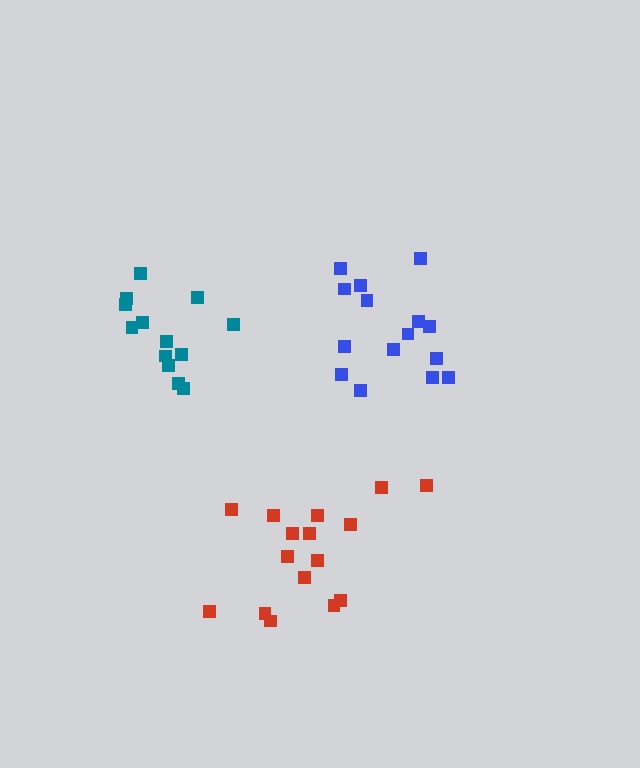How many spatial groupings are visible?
There are 3 spatial groupings.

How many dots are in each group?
Group 1: 13 dots, Group 2: 15 dots, Group 3: 16 dots (44 total).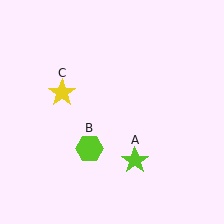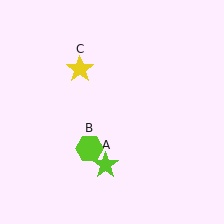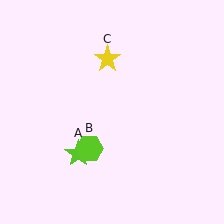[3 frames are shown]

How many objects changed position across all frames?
2 objects changed position: lime star (object A), yellow star (object C).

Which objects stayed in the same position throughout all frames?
Lime hexagon (object B) remained stationary.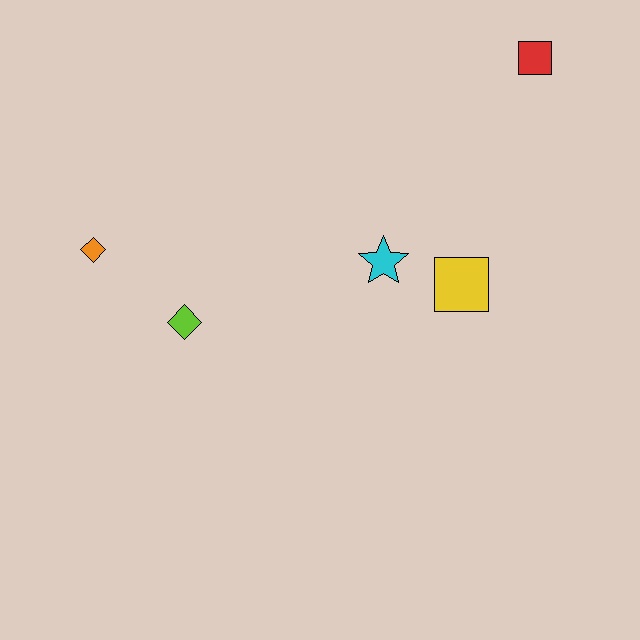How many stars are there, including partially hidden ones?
There is 1 star.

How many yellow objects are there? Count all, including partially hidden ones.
There is 1 yellow object.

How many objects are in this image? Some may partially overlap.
There are 5 objects.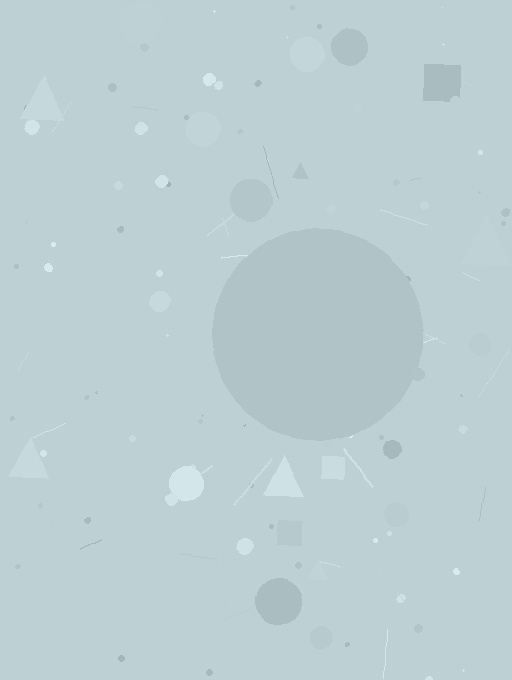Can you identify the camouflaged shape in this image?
The camouflaged shape is a circle.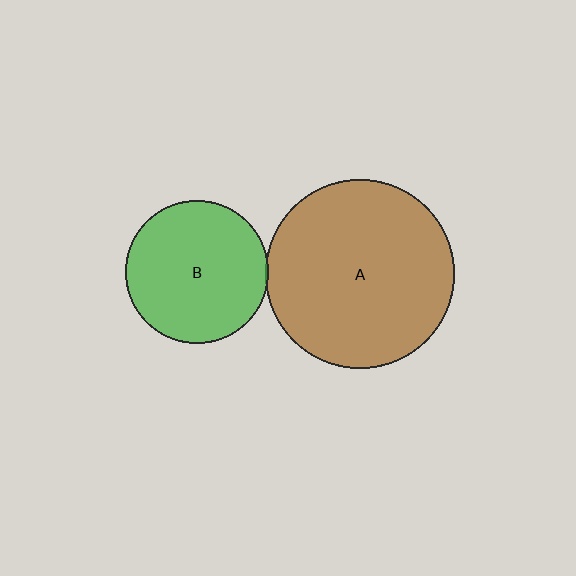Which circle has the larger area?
Circle A (brown).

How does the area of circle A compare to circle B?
Approximately 1.7 times.